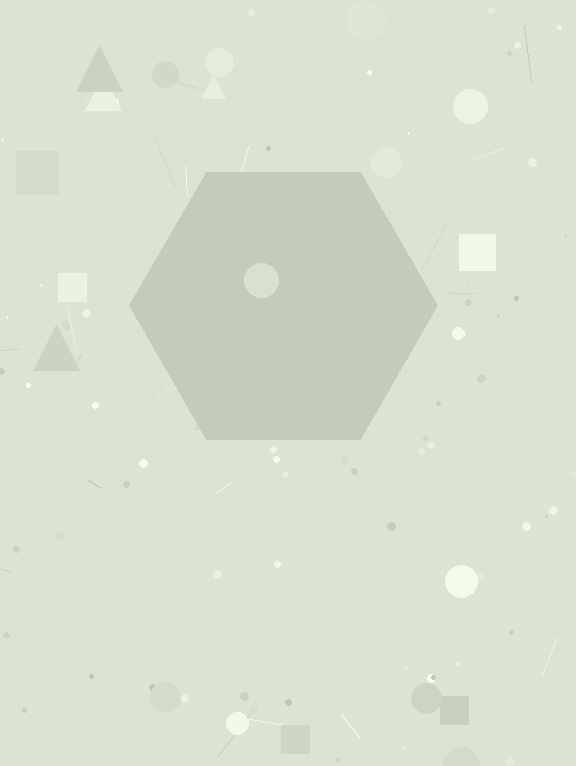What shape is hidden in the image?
A hexagon is hidden in the image.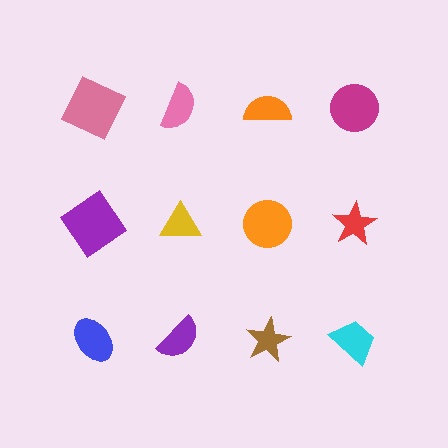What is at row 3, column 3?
A brown star.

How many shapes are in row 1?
4 shapes.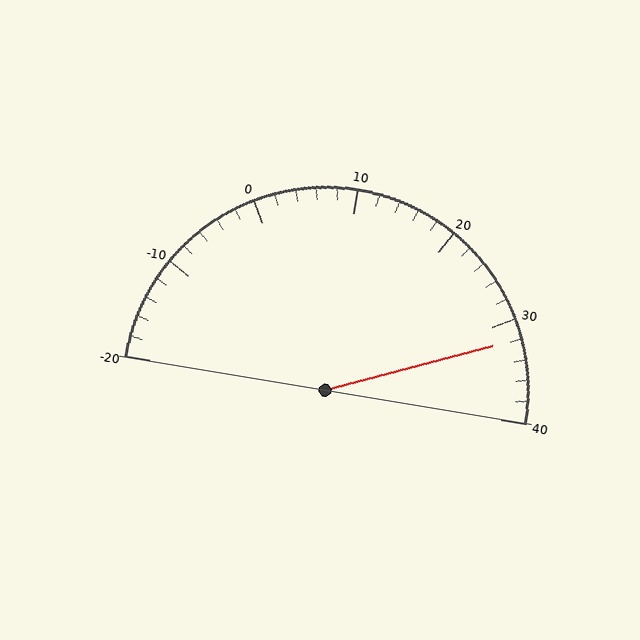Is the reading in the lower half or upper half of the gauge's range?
The reading is in the upper half of the range (-20 to 40).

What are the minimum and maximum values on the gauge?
The gauge ranges from -20 to 40.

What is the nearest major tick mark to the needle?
The nearest major tick mark is 30.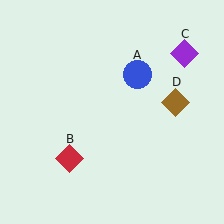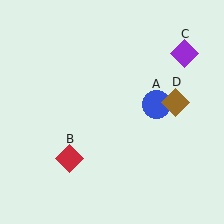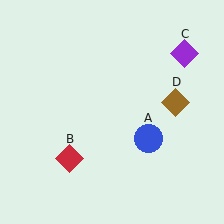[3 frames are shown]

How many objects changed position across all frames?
1 object changed position: blue circle (object A).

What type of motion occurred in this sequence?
The blue circle (object A) rotated clockwise around the center of the scene.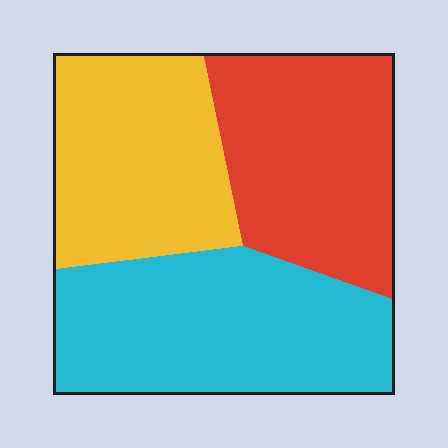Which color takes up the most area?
Cyan, at roughly 40%.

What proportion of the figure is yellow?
Yellow takes up about one third (1/3) of the figure.